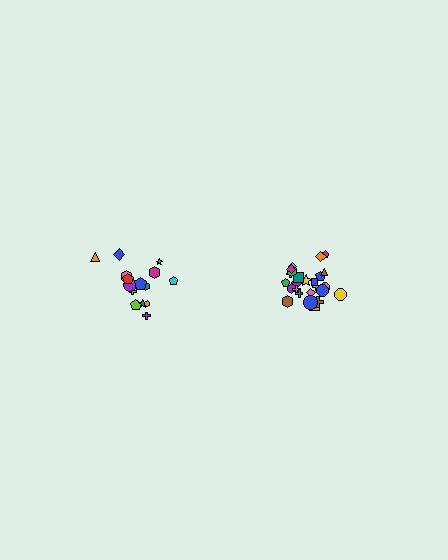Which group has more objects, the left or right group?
The right group.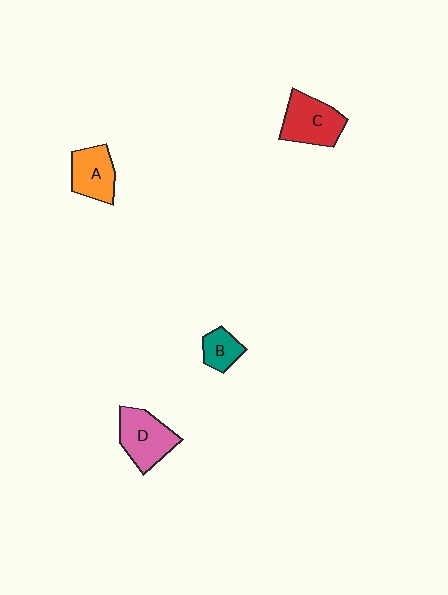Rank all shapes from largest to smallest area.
From largest to smallest: D (pink), C (red), A (orange), B (teal).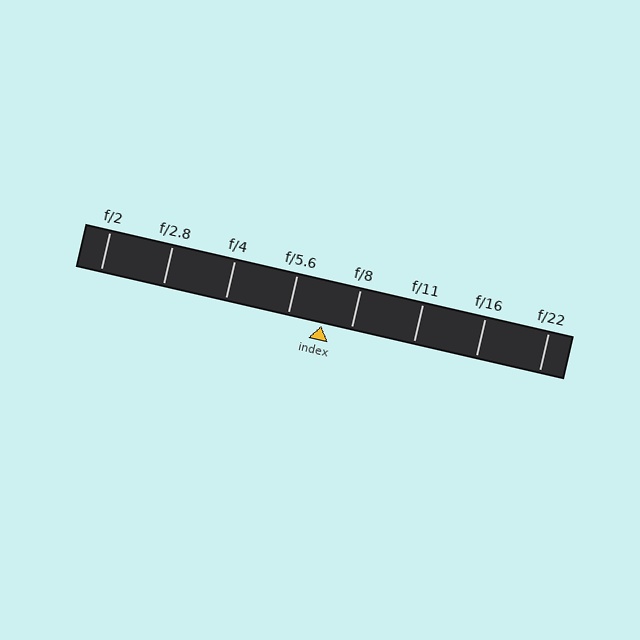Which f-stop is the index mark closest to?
The index mark is closest to f/8.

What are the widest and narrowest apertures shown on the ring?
The widest aperture shown is f/2 and the narrowest is f/22.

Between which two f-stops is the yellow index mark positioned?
The index mark is between f/5.6 and f/8.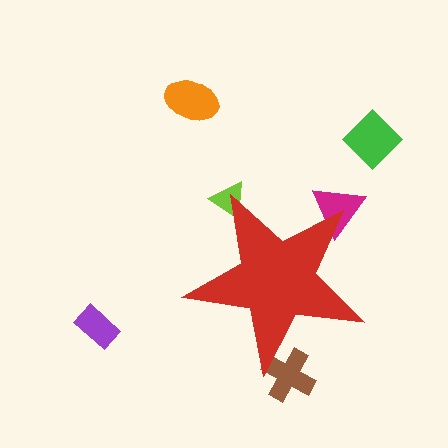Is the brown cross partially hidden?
Yes, the brown cross is partially hidden behind the red star.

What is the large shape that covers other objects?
A red star.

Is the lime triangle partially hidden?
Yes, the lime triangle is partially hidden behind the red star.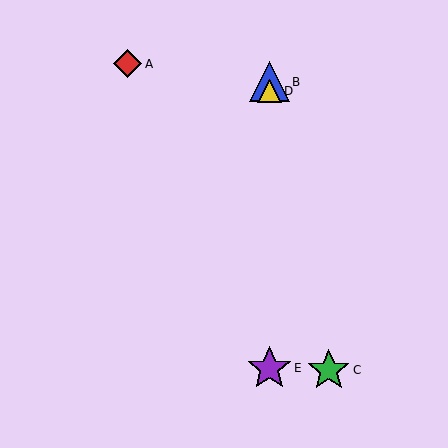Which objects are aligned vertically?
Objects B, D, E are aligned vertically.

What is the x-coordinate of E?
Object E is at x≈269.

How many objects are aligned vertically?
3 objects (B, D, E) are aligned vertically.